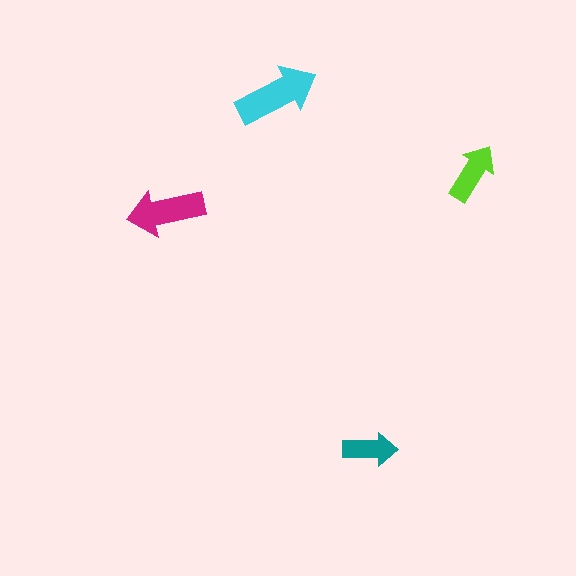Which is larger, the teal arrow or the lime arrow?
The lime one.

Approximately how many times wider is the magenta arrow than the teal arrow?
About 1.5 times wider.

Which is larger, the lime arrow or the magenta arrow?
The magenta one.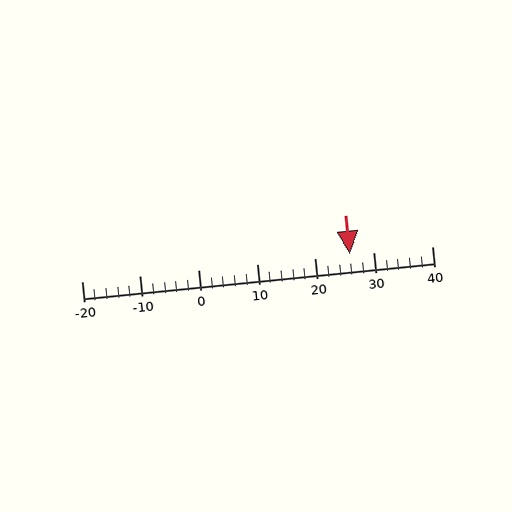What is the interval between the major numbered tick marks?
The major tick marks are spaced 10 units apart.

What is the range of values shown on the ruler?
The ruler shows values from -20 to 40.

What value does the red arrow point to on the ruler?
The red arrow points to approximately 26.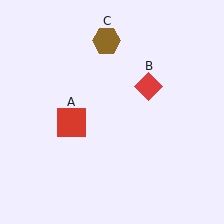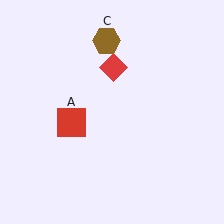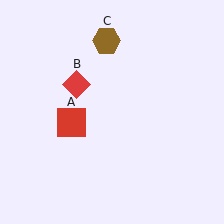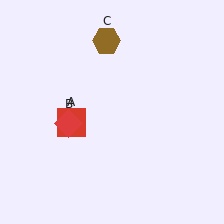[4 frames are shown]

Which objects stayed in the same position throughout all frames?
Red square (object A) and brown hexagon (object C) remained stationary.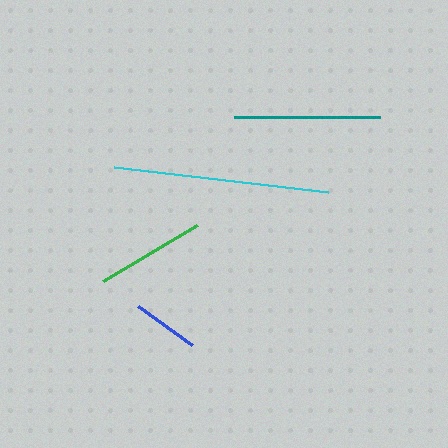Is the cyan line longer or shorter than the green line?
The cyan line is longer than the green line.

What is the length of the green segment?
The green segment is approximately 110 pixels long.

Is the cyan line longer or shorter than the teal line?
The cyan line is longer than the teal line.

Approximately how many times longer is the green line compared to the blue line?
The green line is approximately 1.7 times the length of the blue line.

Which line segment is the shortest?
The blue line is the shortest at approximately 66 pixels.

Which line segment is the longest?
The cyan line is the longest at approximately 215 pixels.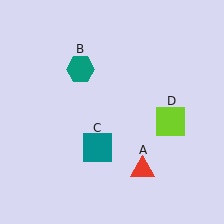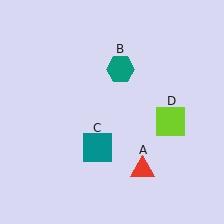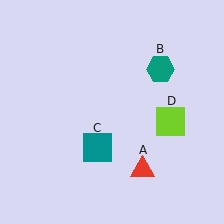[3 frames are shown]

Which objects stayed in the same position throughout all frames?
Red triangle (object A) and teal square (object C) and lime square (object D) remained stationary.